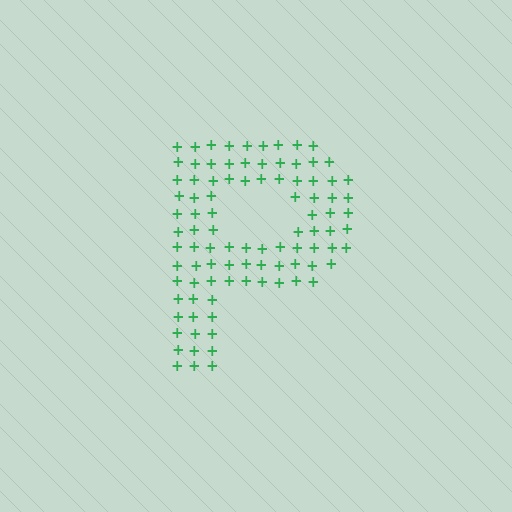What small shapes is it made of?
It is made of small plus signs.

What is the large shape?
The large shape is the letter P.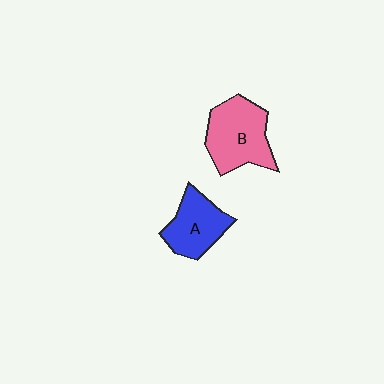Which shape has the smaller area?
Shape A (blue).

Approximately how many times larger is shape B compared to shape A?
Approximately 1.3 times.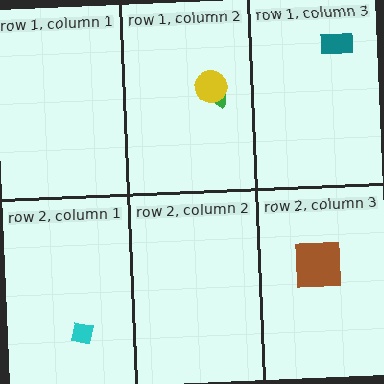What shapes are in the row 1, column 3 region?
The teal rectangle.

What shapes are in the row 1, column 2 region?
The green semicircle, the yellow circle.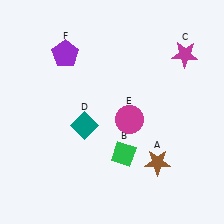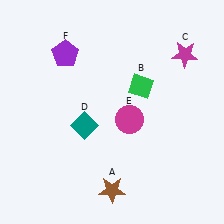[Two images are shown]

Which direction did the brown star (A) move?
The brown star (A) moved left.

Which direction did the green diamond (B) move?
The green diamond (B) moved up.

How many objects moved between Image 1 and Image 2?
2 objects moved between the two images.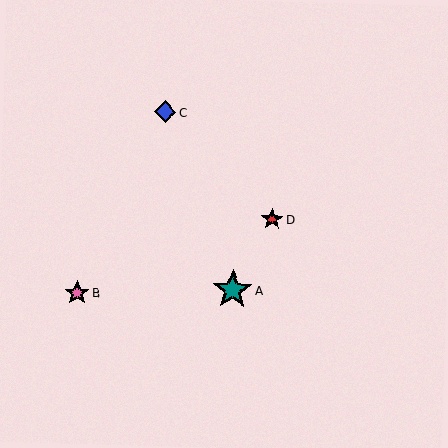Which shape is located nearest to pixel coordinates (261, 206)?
The red star (labeled D) at (272, 219) is nearest to that location.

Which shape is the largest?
The teal star (labeled A) is the largest.